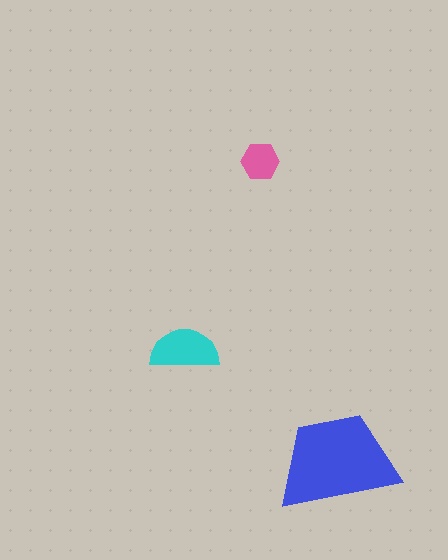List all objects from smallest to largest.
The pink hexagon, the cyan semicircle, the blue trapezoid.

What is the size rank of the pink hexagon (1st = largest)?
3rd.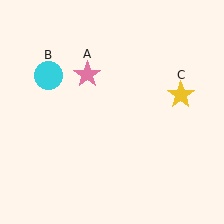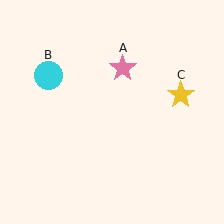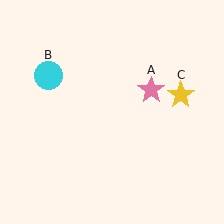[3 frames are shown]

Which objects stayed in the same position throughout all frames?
Cyan circle (object B) and yellow star (object C) remained stationary.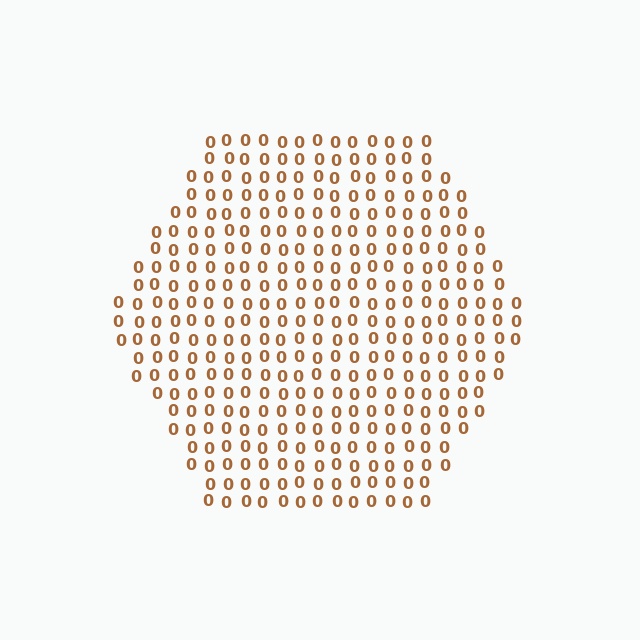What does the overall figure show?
The overall figure shows a hexagon.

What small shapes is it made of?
It is made of small digit 0's.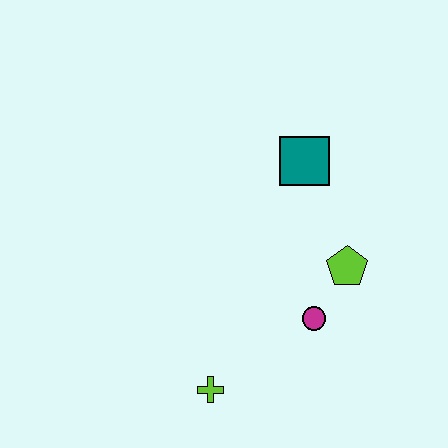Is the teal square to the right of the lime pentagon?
No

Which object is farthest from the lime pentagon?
The lime cross is farthest from the lime pentagon.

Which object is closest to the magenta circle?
The lime pentagon is closest to the magenta circle.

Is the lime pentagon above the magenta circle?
Yes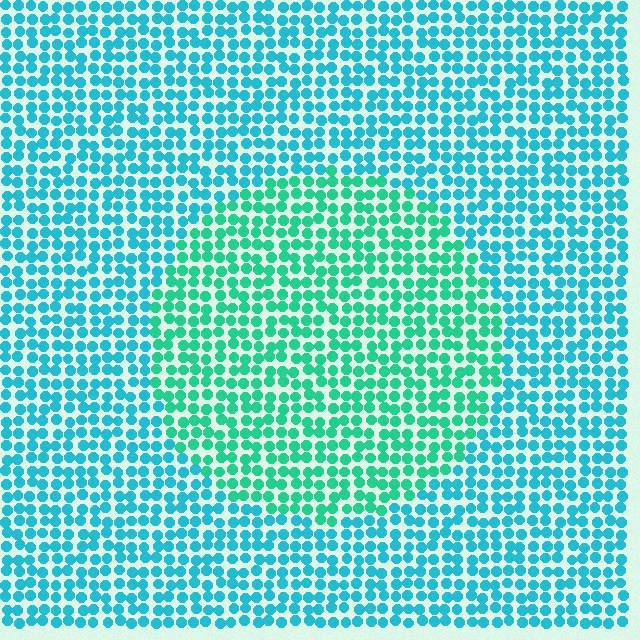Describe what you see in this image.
The image is filled with small cyan elements in a uniform arrangement. A circle-shaped region is visible where the elements are tinted to a slightly different hue, forming a subtle color boundary.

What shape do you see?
I see a circle.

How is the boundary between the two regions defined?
The boundary is defined purely by a slight shift in hue (about 30 degrees). Spacing, size, and orientation are identical on both sides.